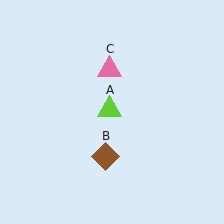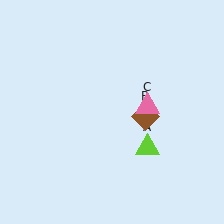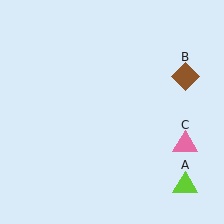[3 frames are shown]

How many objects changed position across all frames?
3 objects changed position: lime triangle (object A), brown diamond (object B), pink triangle (object C).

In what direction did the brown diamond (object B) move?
The brown diamond (object B) moved up and to the right.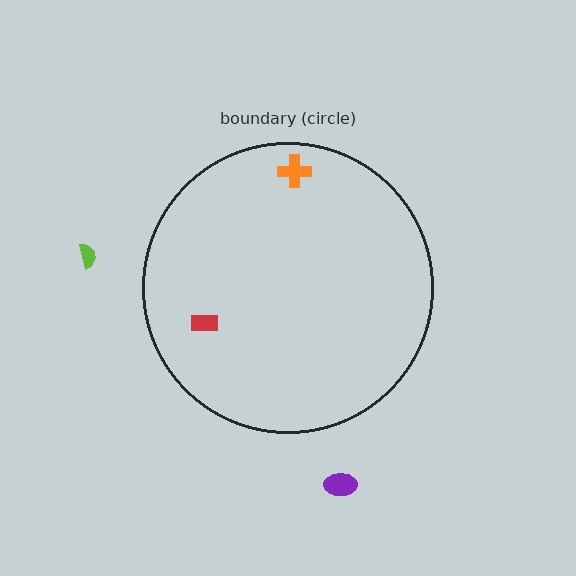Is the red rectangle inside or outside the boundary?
Inside.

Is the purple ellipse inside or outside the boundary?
Outside.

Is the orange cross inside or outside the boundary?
Inside.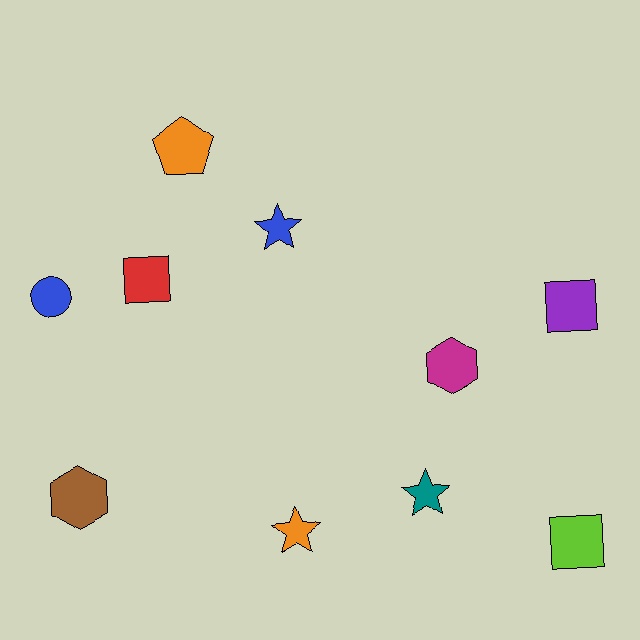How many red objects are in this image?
There is 1 red object.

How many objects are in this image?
There are 10 objects.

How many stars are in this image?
There are 3 stars.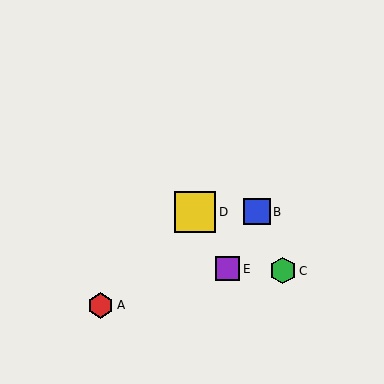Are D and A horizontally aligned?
No, D is at y≈212 and A is at y≈305.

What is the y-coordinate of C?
Object C is at y≈271.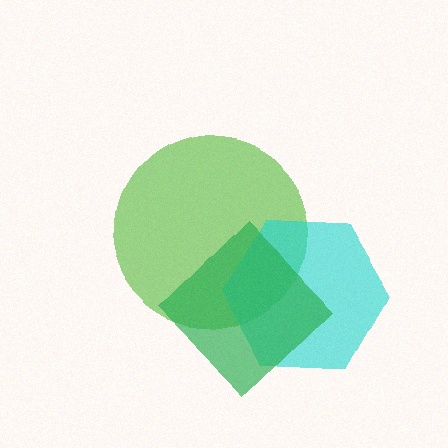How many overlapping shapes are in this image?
There are 3 overlapping shapes in the image.